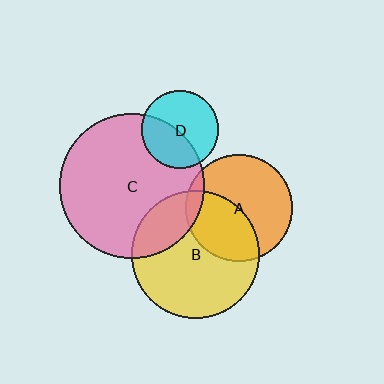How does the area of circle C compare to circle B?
Approximately 1.3 times.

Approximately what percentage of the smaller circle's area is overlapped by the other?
Approximately 40%.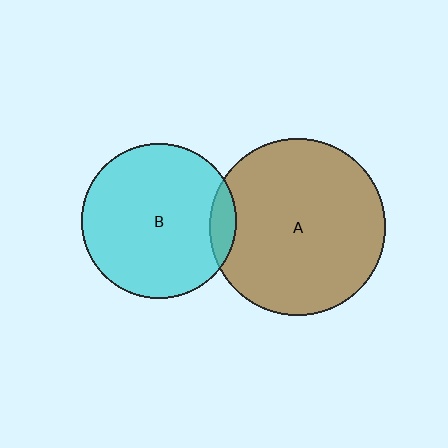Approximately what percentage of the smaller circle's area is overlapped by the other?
Approximately 10%.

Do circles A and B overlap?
Yes.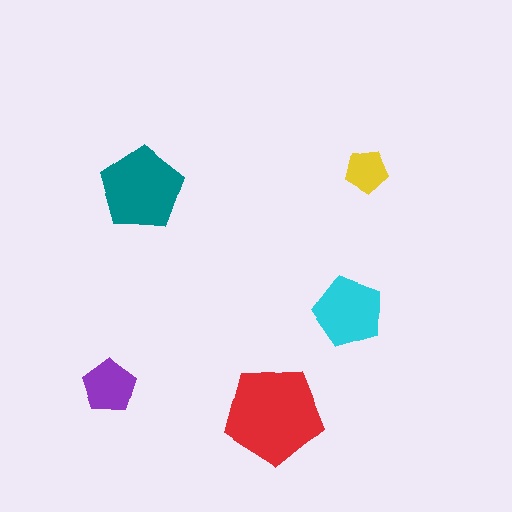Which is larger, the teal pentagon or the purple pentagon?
The teal one.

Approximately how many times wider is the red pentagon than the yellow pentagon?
About 2.5 times wider.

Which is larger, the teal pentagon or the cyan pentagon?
The teal one.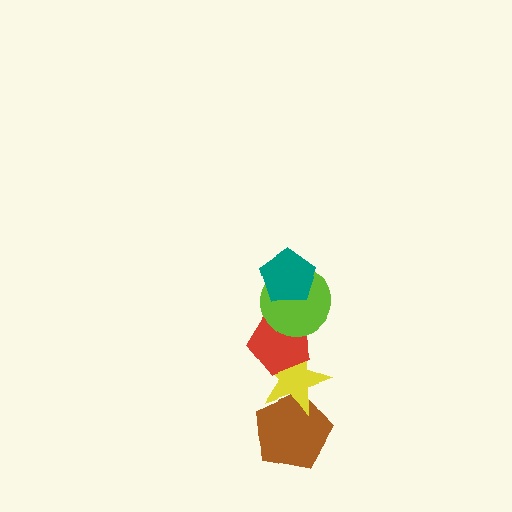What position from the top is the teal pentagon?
The teal pentagon is 1st from the top.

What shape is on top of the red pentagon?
The lime circle is on top of the red pentagon.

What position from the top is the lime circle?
The lime circle is 2nd from the top.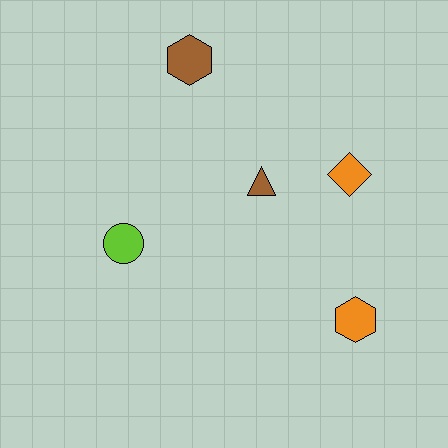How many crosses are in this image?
There are no crosses.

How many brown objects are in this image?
There are 2 brown objects.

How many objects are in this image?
There are 5 objects.